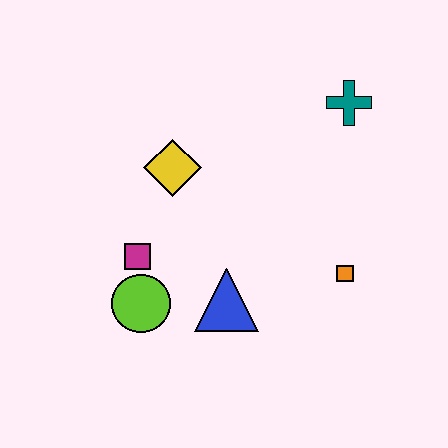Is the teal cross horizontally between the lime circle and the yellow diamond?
No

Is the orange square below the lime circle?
No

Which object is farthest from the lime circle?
The teal cross is farthest from the lime circle.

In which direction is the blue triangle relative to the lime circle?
The blue triangle is to the right of the lime circle.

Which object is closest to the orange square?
The blue triangle is closest to the orange square.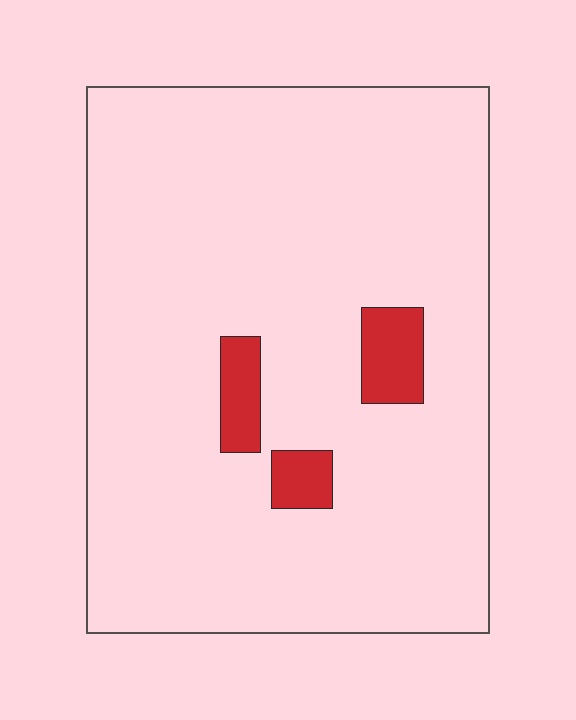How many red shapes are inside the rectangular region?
3.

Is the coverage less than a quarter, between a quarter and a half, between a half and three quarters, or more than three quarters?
Less than a quarter.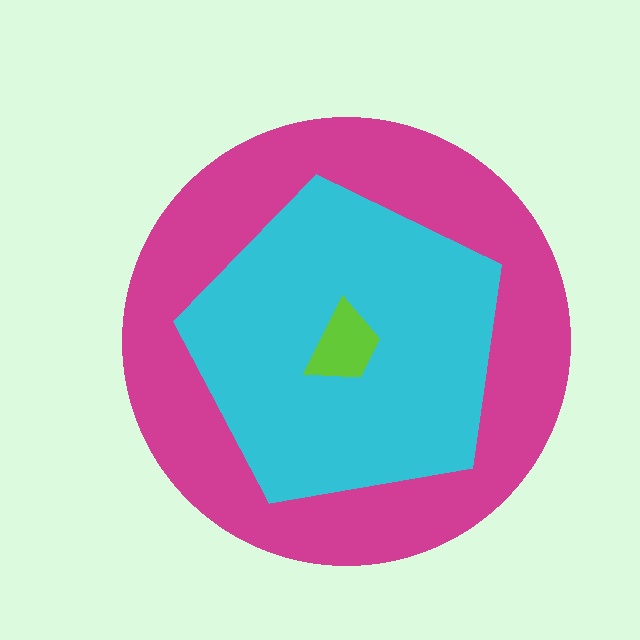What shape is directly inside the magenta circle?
The cyan pentagon.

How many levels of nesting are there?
3.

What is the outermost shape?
The magenta circle.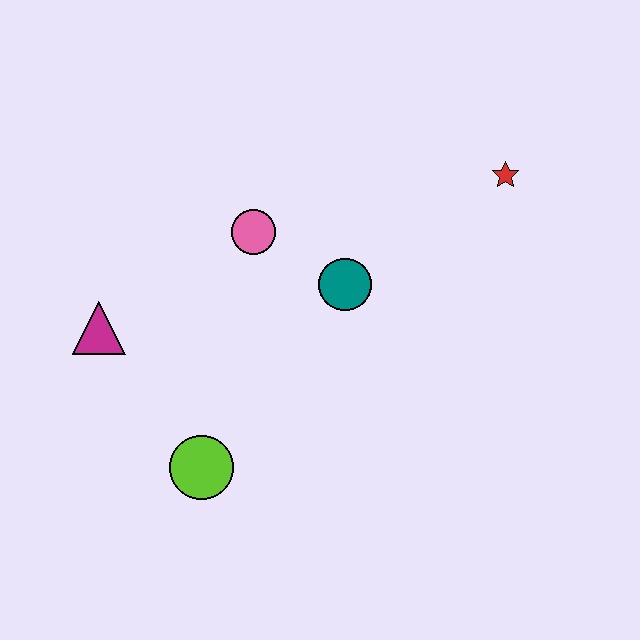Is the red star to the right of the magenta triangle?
Yes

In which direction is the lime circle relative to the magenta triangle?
The lime circle is below the magenta triangle.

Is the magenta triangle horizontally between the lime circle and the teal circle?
No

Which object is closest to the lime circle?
The magenta triangle is closest to the lime circle.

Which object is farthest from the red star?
The magenta triangle is farthest from the red star.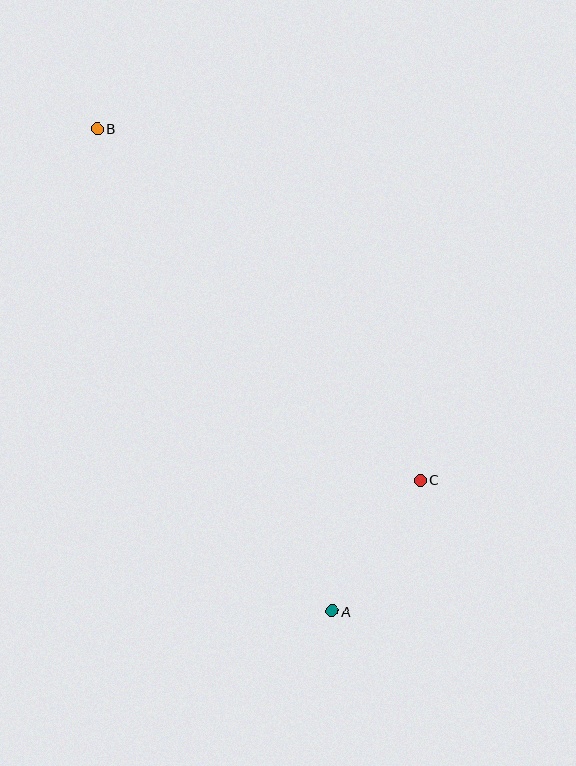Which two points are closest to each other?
Points A and C are closest to each other.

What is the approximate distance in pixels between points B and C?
The distance between B and C is approximately 477 pixels.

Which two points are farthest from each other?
Points A and B are farthest from each other.